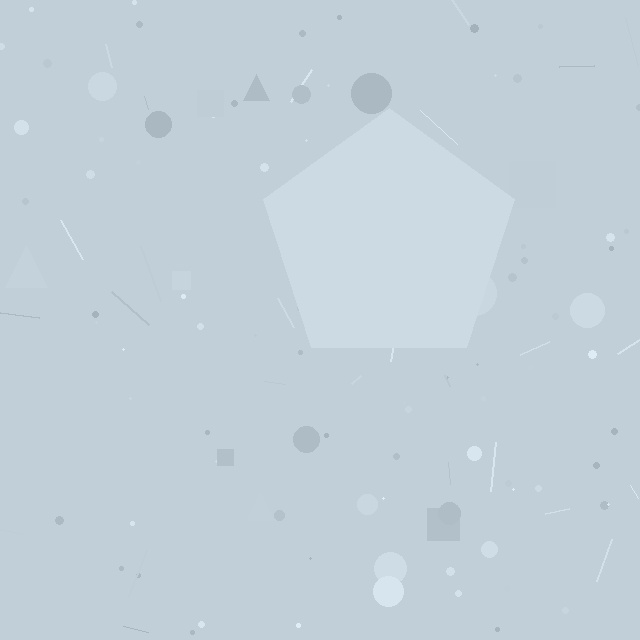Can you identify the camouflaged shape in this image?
The camouflaged shape is a pentagon.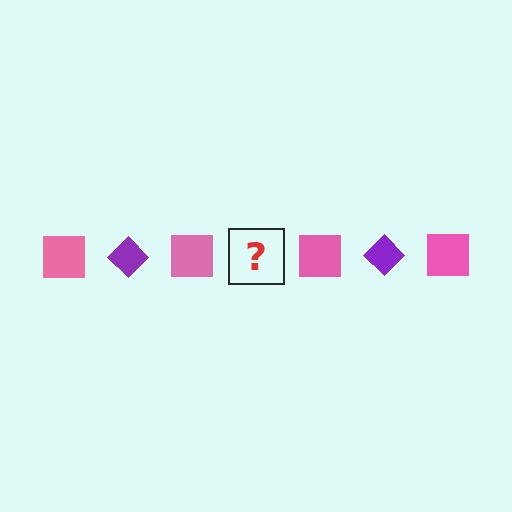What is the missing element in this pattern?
The missing element is a purple diamond.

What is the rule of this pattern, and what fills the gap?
The rule is that the pattern alternates between pink square and purple diamond. The gap should be filled with a purple diamond.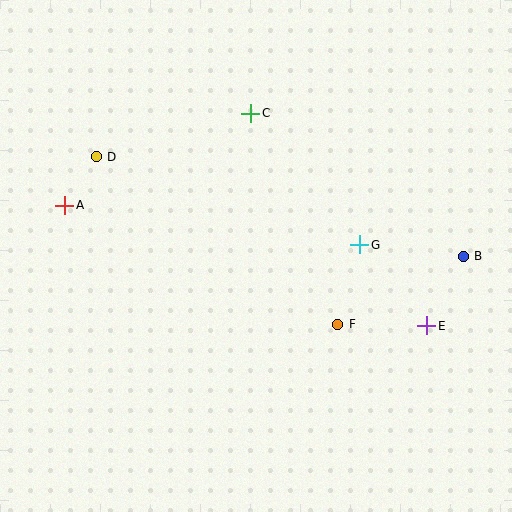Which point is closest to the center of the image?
Point G at (360, 245) is closest to the center.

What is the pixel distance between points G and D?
The distance between G and D is 278 pixels.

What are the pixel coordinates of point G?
Point G is at (360, 245).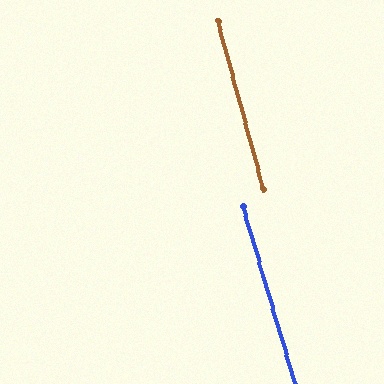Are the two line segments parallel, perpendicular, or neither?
Parallel — their directions differ by only 1.1°.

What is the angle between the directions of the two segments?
Approximately 1 degree.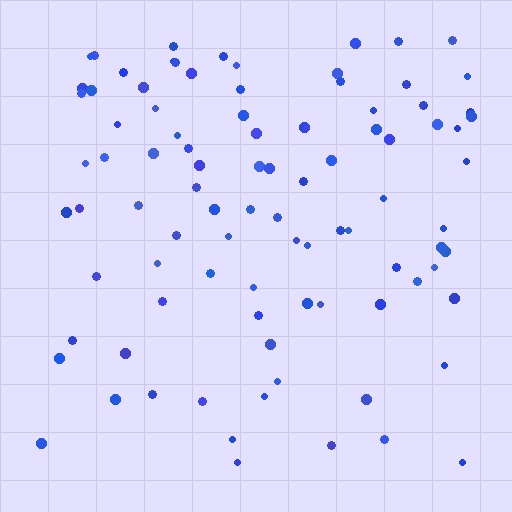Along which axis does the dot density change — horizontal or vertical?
Vertical.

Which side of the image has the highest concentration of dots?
The top.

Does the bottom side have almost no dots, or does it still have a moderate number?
Still a moderate number, just noticeably fewer than the top.